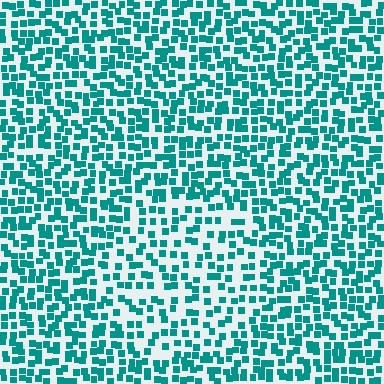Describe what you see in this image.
The image contains small teal elements arranged at two different densities. A circle-shaped region is visible where the elements are less densely packed than the surrounding area.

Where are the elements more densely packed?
The elements are more densely packed outside the circle boundary.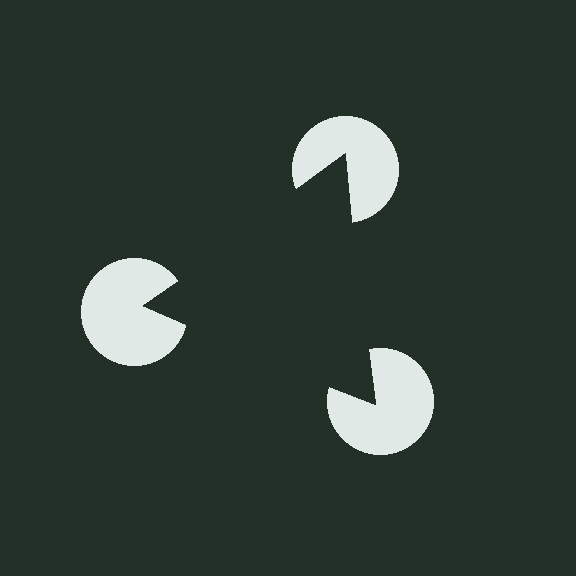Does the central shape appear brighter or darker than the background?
It typically appears slightly darker than the background, even though no actual brightness change is drawn.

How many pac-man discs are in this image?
There are 3 — one at each vertex of the illusory triangle.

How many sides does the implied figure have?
3 sides.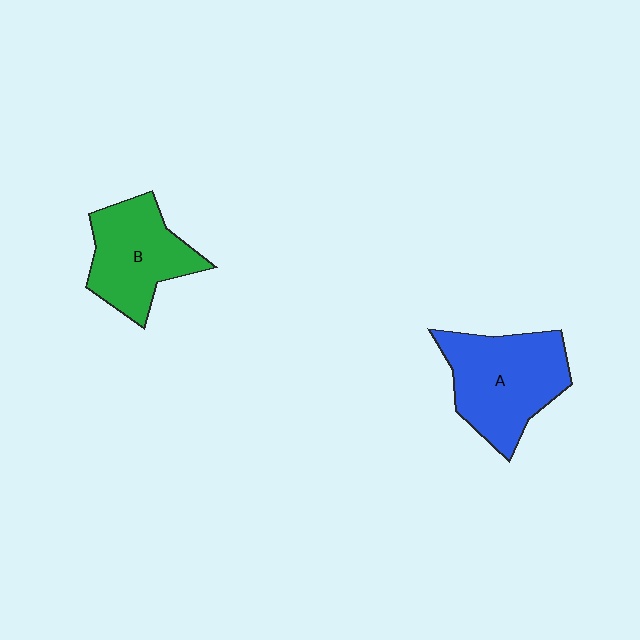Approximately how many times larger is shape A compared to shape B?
Approximately 1.2 times.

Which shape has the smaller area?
Shape B (green).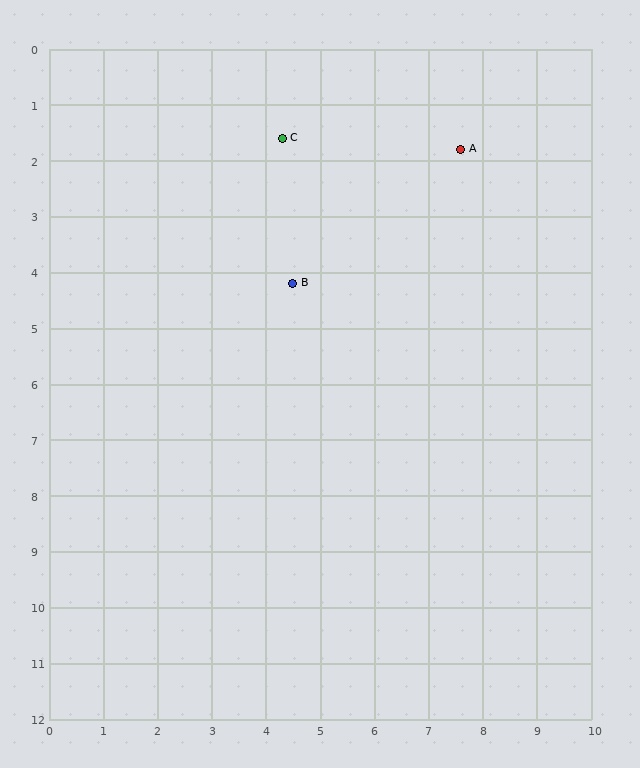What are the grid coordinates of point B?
Point B is at approximately (4.5, 4.2).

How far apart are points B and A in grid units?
Points B and A are about 3.9 grid units apart.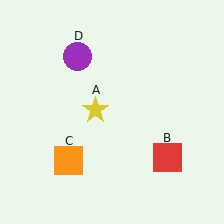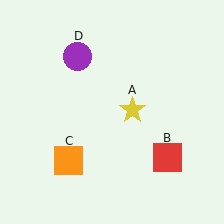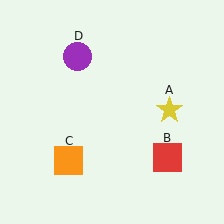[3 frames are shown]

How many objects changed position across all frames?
1 object changed position: yellow star (object A).